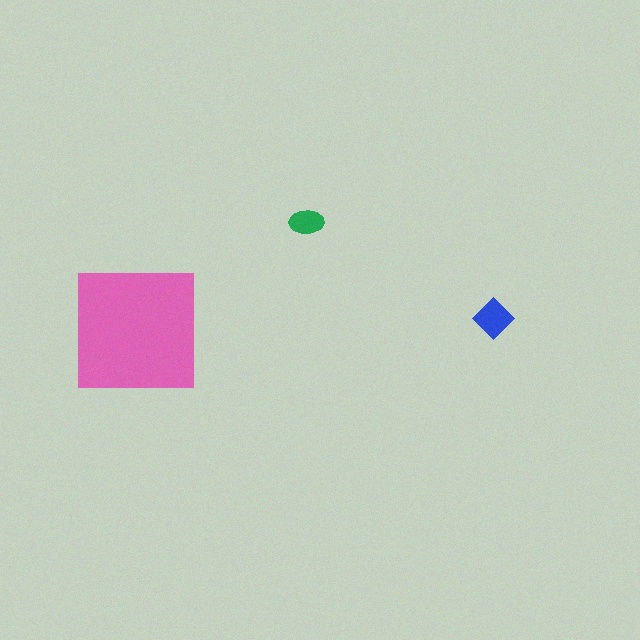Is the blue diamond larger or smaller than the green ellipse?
Larger.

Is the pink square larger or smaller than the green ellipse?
Larger.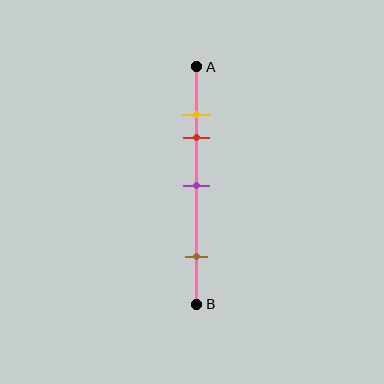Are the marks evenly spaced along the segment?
No, the marks are not evenly spaced.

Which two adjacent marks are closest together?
The yellow and red marks are the closest adjacent pair.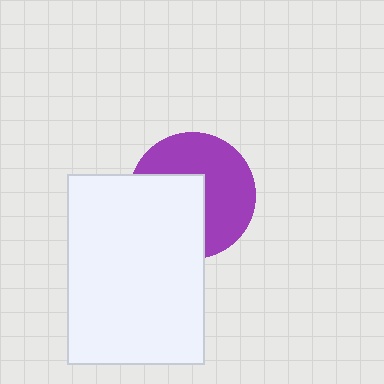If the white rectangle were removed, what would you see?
You would see the complete purple circle.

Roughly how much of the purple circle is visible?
About half of it is visible (roughly 55%).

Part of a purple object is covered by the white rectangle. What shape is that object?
It is a circle.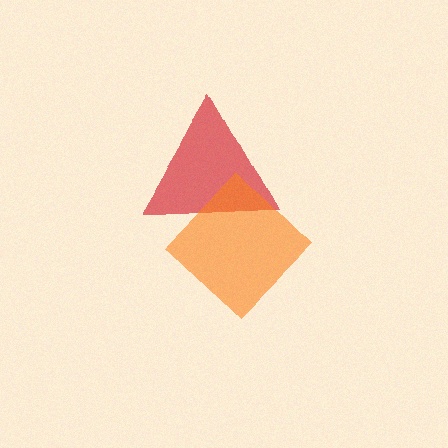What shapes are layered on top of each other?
The layered shapes are: a red triangle, an orange diamond.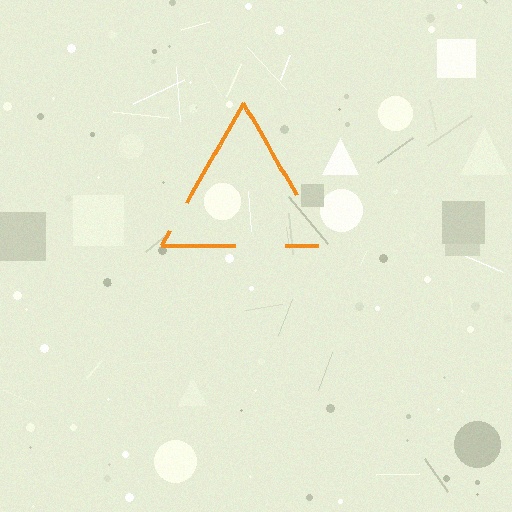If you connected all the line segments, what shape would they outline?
They would outline a triangle.